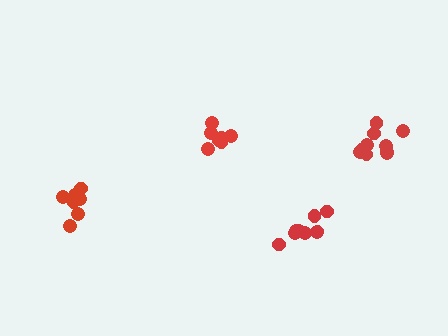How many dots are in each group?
Group 1: 9 dots, Group 2: 10 dots, Group 3: 7 dots, Group 4: 7 dots (33 total).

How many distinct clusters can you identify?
There are 4 distinct clusters.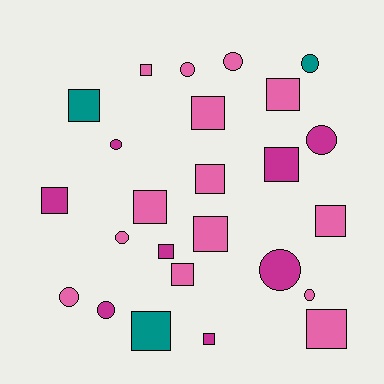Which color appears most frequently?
Pink, with 14 objects.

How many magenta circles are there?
There are 4 magenta circles.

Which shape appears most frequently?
Square, with 15 objects.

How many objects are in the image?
There are 25 objects.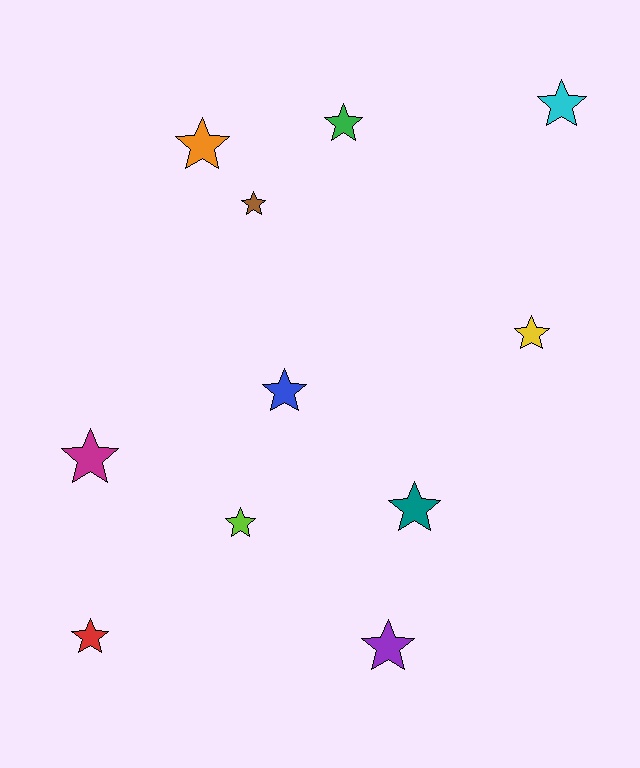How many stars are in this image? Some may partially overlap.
There are 11 stars.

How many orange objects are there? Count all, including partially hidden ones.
There is 1 orange object.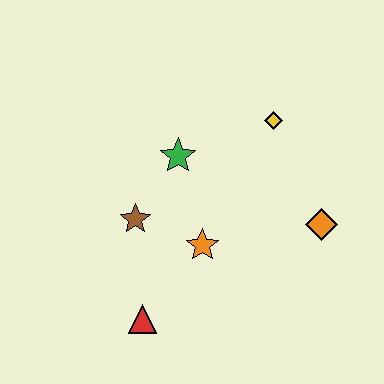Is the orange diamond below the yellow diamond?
Yes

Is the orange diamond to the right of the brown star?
Yes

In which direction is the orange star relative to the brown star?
The orange star is to the right of the brown star.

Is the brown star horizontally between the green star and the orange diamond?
No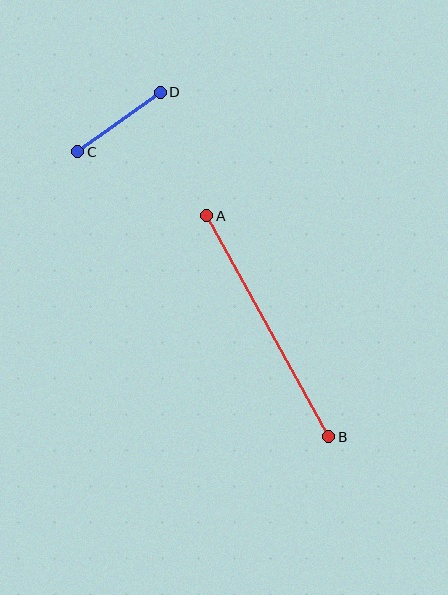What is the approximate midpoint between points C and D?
The midpoint is at approximately (119, 122) pixels.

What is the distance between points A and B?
The distance is approximately 253 pixels.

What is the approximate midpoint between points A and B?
The midpoint is at approximately (268, 326) pixels.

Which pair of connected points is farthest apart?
Points A and B are farthest apart.